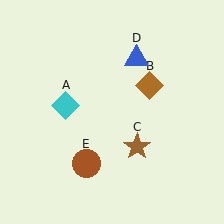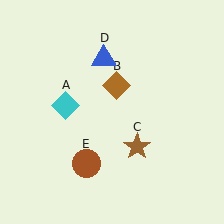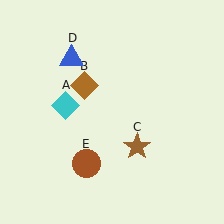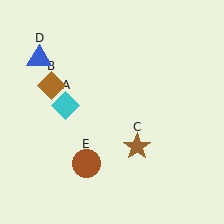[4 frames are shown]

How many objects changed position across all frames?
2 objects changed position: brown diamond (object B), blue triangle (object D).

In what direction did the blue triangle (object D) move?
The blue triangle (object D) moved left.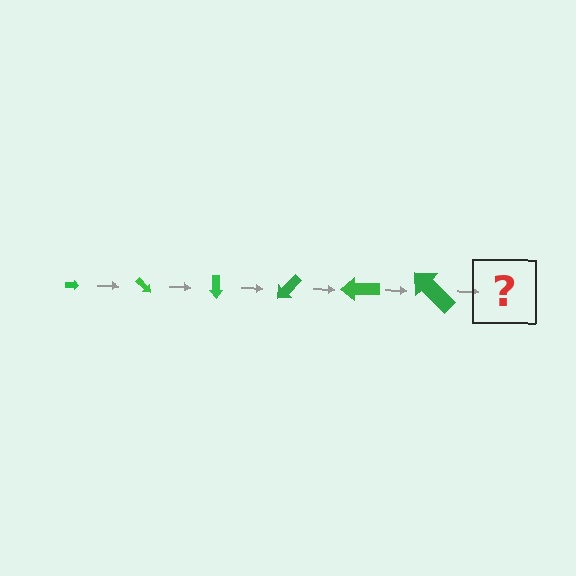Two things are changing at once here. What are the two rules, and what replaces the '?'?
The two rules are that the arrow grows larger each step and it rotates 45 degrees each step. The '?' should be an arrow, larger than the previous one and rotated 270 degrees from the start.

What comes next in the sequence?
The next element should be an arrow, larger than the previous one and rotated 270 degrees from the start.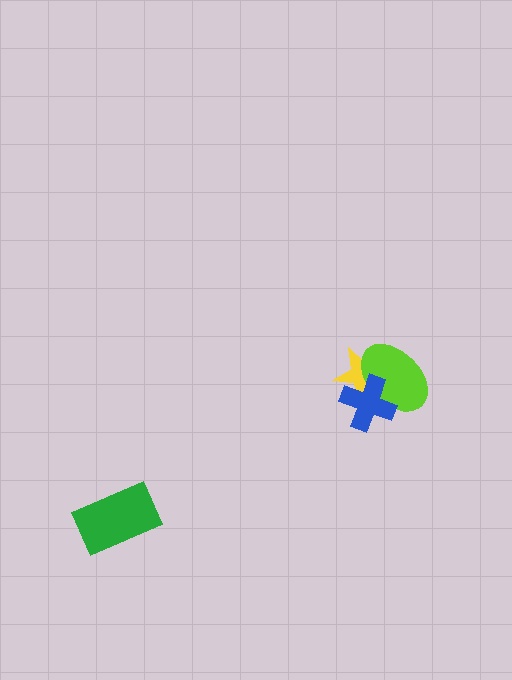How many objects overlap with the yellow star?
2 objects overlap with the yellow star.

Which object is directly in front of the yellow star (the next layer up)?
The lime ellipse is directly in front of the yellow star.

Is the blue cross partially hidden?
No, no other shape covers it.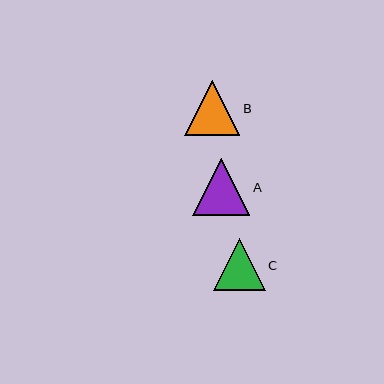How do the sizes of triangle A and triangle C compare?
Triangle A and triangle C are approximately the same size.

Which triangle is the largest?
Triangle A is the largest with a size of approximately 57 pixels.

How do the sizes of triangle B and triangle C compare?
Triangle B and triangle C are approximately the same size.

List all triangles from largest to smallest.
From largest to smallest: A, B, C.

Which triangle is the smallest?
Triangle C is the smallest with a size of approximately 52 pixels.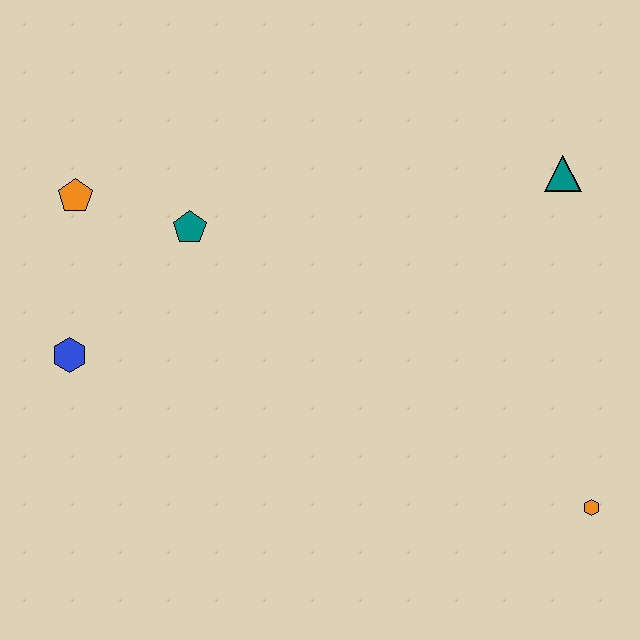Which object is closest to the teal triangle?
The orange hexagon is closest to the teal triangle.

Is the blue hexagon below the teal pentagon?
Yes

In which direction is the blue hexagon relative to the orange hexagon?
The blue hexagon is to the left of the orange hexagon.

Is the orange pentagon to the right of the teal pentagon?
No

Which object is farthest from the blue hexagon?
The orange hexagon is farthest from the blue hexagon.